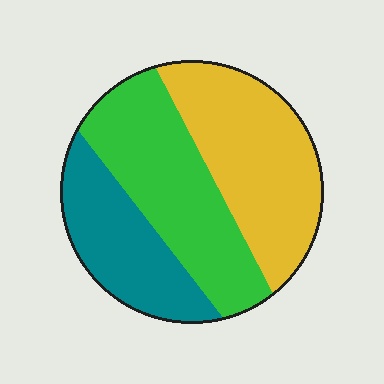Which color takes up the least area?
Teal, at roughly 25%.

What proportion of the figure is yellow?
Yellow takes up about three eighths (3/8) of the figure.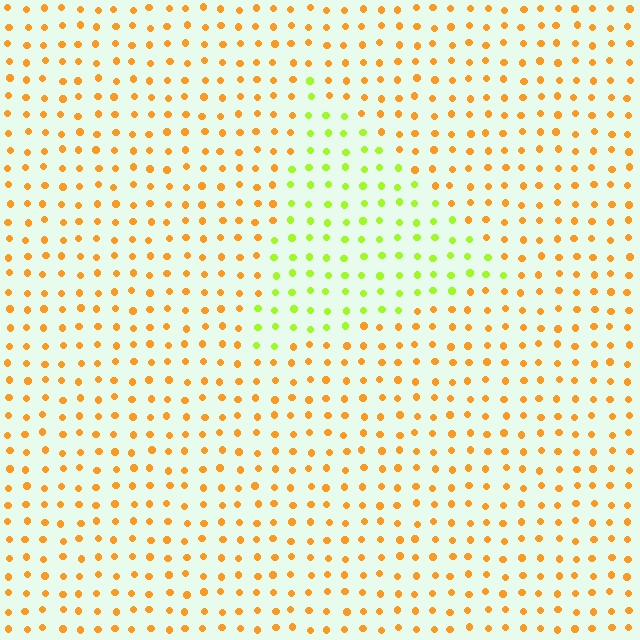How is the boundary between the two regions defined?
The boundary is defined purely by a slight shift in hue (about 53 degrees). Spacing, size, and orientation are identical on both sides.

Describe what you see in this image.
The image is filled with small orange elements in a uniform arrangement. A triangle-shaped region is visible where the elements are tinted to a slightly different hue, forming a subtle color boundary.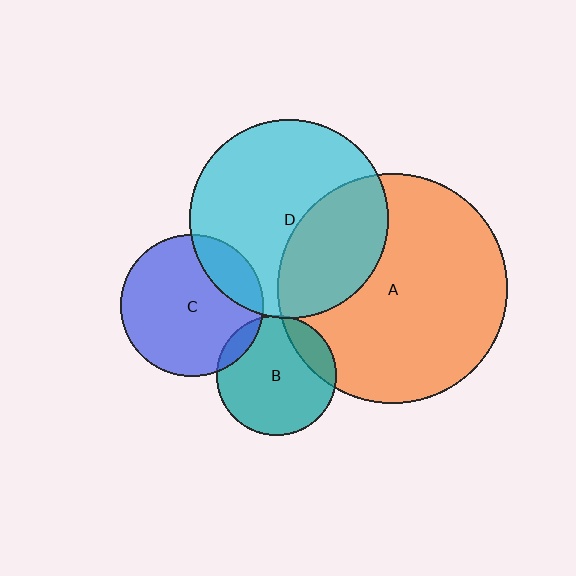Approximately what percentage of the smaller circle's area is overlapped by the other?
Approximately 15%.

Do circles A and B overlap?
Yes.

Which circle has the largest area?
Circle A (orange).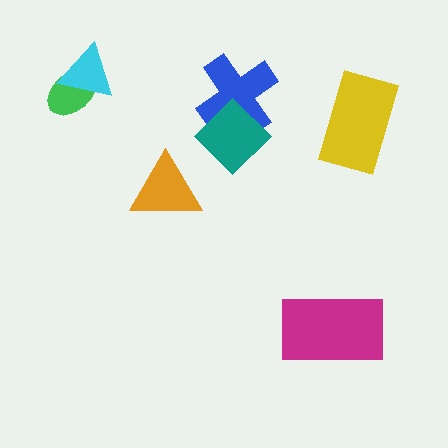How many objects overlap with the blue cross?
1 object overlaps with the blue cross.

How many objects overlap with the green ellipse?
1 object overlaps with the green ellipse.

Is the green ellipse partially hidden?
Yes, it is partially covered by another shape.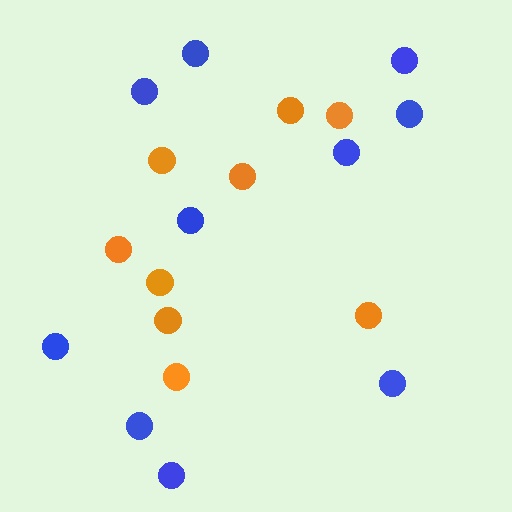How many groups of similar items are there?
There are 2 groups: one group of orange circles (9) and one group of blue circles (10).